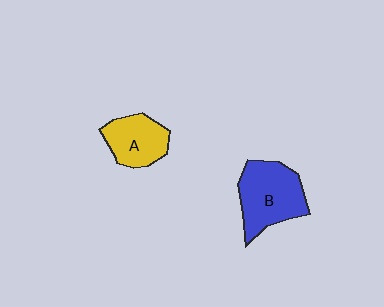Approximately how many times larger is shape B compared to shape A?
Approximately 1.4 times.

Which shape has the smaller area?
Shape A (yellow).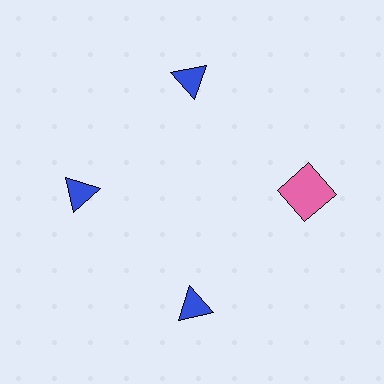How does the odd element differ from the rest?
It differs in both color (pink instead of blue) and shape (square instead of triangle).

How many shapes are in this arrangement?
There are 4 shapes arranged in a ring pattern.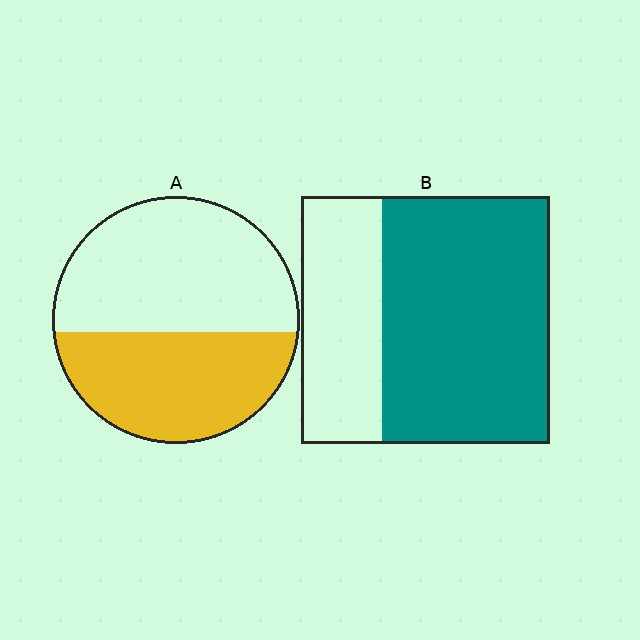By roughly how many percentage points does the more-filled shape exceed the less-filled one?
By roughly 25 percentage points (B over A).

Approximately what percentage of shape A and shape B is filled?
A is approximately 45% and B is approximately 65%.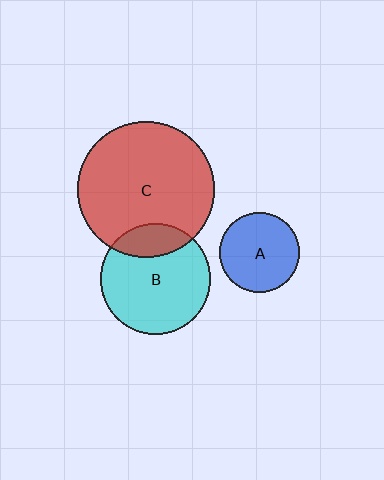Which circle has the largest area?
Circle C (red).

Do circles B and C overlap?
Yes.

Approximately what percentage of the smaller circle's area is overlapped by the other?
Approximately 20%.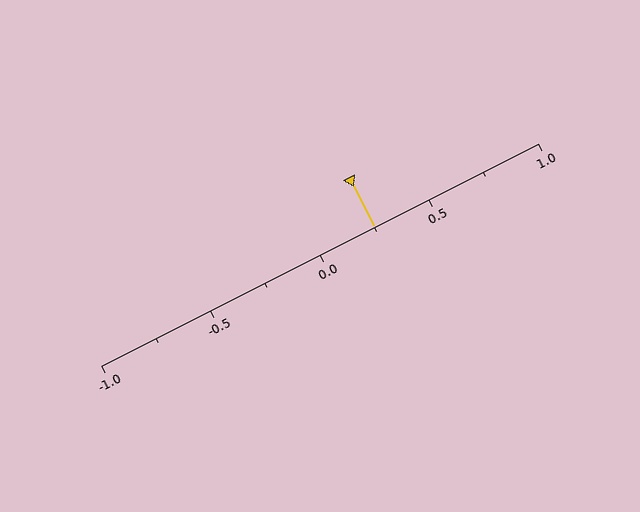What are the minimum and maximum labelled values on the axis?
The axis runs from -1.0 to 1.0.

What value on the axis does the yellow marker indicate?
The marker indicates approximately 0.25.